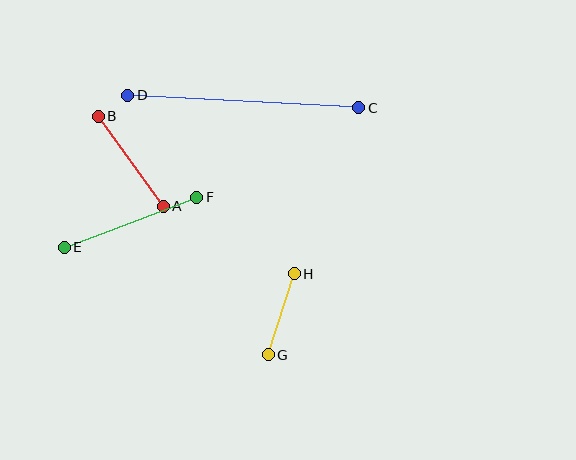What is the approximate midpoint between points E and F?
The midpoint is at approximately (131, 222) pixels.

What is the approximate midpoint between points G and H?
The midpoint is at approximately (281, 314) pixels.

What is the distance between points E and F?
The distance is approximately 142 pixels.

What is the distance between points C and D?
The distance is approximately 231 pixels.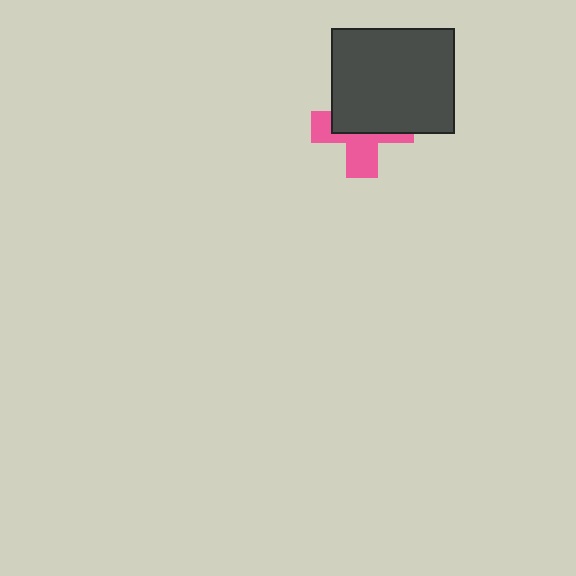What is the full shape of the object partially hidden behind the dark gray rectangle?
The partially hidden object is a pink cross.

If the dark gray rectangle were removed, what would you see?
You would see the complete pink cross.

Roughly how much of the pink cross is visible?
About half of it is visible (roughly 46%).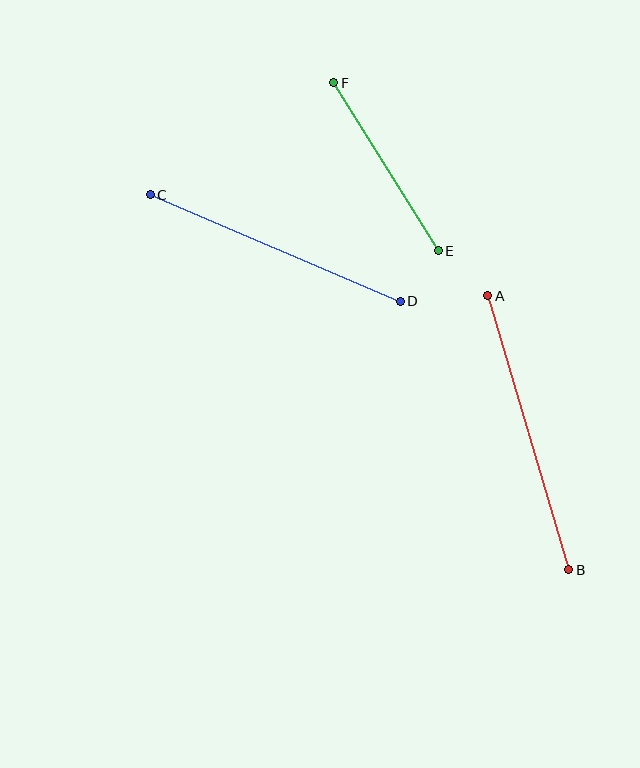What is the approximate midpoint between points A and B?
The midpoint is at approximately (528, 433) pixels.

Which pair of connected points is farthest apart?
Points A and B are farthest apart.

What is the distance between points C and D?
The distance is approximately 272 pixels.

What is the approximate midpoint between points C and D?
The midpoint is at approximately (275, 248) pixels.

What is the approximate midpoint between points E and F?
The midpoint is at approximately (386, 167) pixels.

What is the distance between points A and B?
The distance is approximately 285 pixels.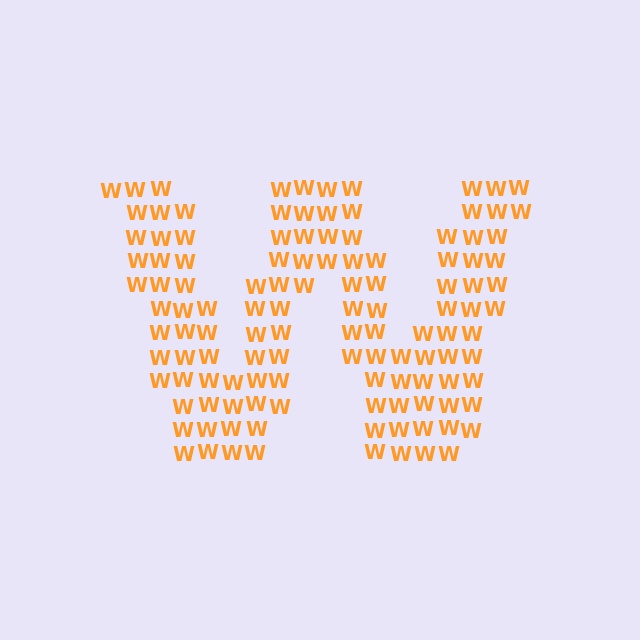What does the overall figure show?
The overall figure shows the letter W.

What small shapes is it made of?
It is made of small letter W's.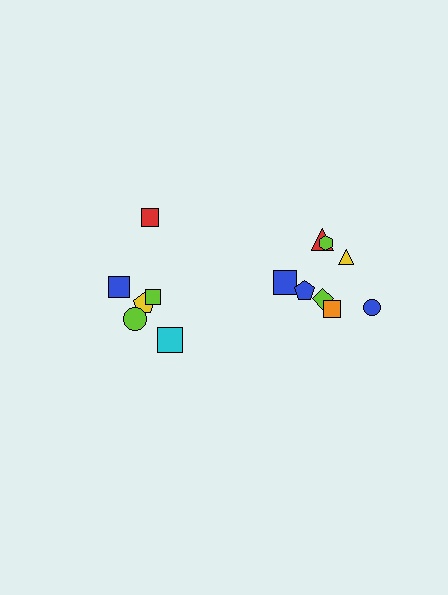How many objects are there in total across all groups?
There are 14 objects.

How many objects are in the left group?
There are 6 objects.